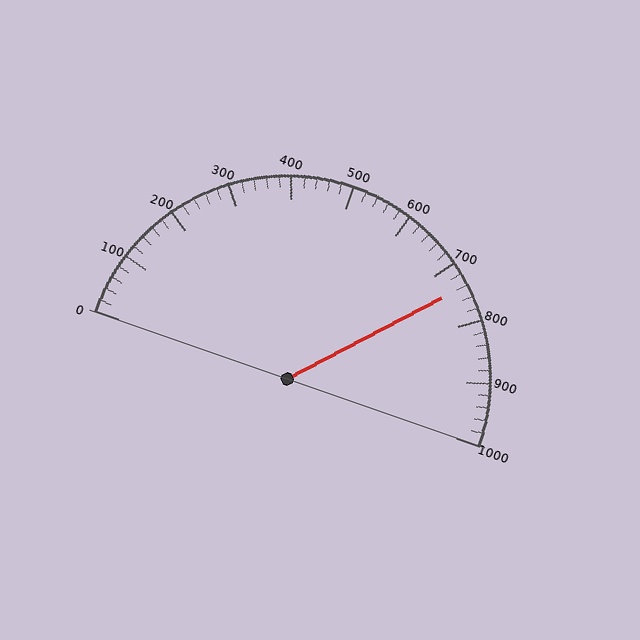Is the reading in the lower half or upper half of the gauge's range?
The reading is in the upper half of the range (0 to 1000).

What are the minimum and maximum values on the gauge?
The gauge ranges from 0 to 1000.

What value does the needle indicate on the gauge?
The needle indicates approximately 740.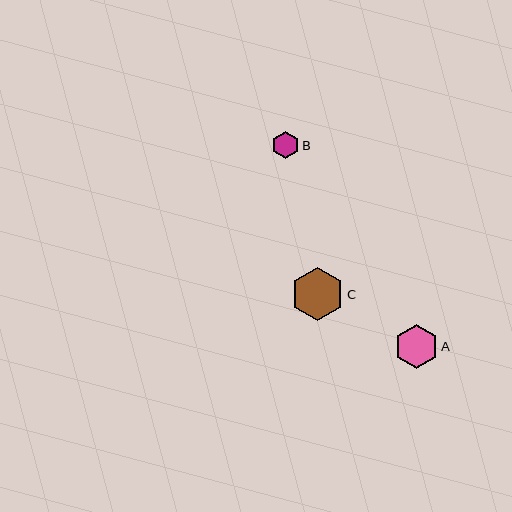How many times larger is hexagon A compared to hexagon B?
Hexagon A is approximately 1.6 times the size of hexagon B.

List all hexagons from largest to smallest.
From largest to smallest: C, A, B.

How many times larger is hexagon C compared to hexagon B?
Hexagon C is approximately 2.0 times the size of hexagon B.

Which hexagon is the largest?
Hexagon C is the largest with a size of approximately 53 pixels.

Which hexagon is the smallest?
Hexagon B is the smallest with a size of approximately 27 pixels.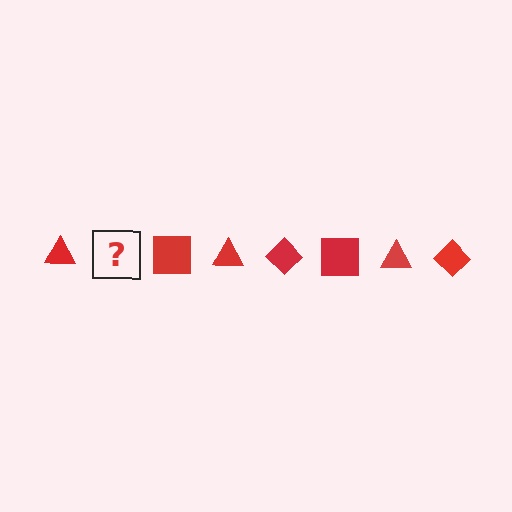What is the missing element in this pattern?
The missing element is a red diamond.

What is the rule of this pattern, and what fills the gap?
The rule is that the pattern cycles through triangle, diamond, square shapes in red. The gap should be filled with a red diamond.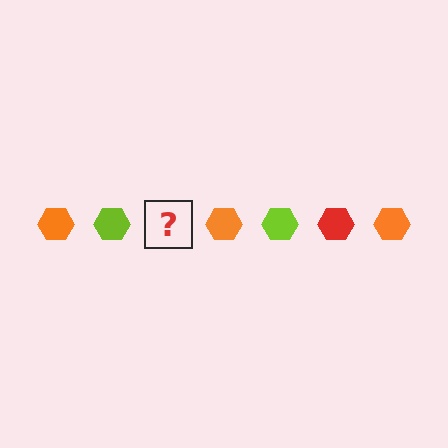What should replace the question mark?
The question mark should be replaced with a red hexagon.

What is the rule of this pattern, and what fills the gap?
The rule is that the pattern cycles through orange, lime, red hexagons. The gap should be filled with a red hexagon.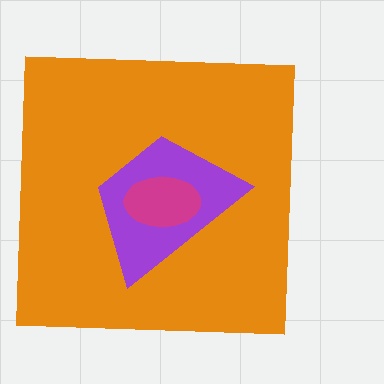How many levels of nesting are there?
3.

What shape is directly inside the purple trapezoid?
The magenta ellipse.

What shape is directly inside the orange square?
The purple trapezoid.